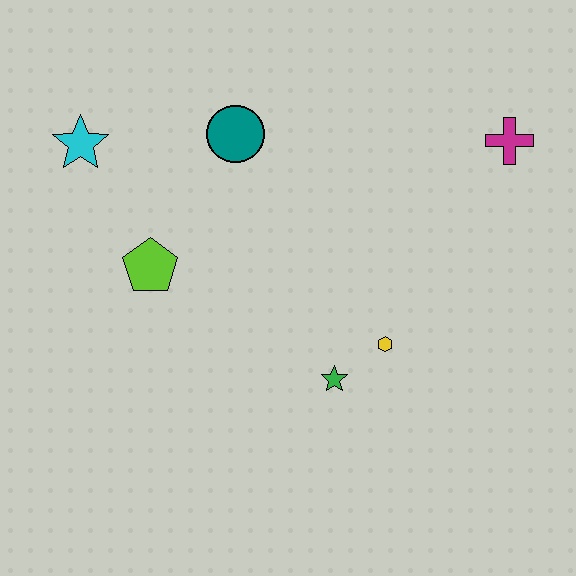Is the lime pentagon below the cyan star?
Yes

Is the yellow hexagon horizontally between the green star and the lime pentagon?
No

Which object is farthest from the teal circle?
The magenta cross is farthest from the teal circle.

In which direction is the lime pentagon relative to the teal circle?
The lime pentagon is below the teal circle.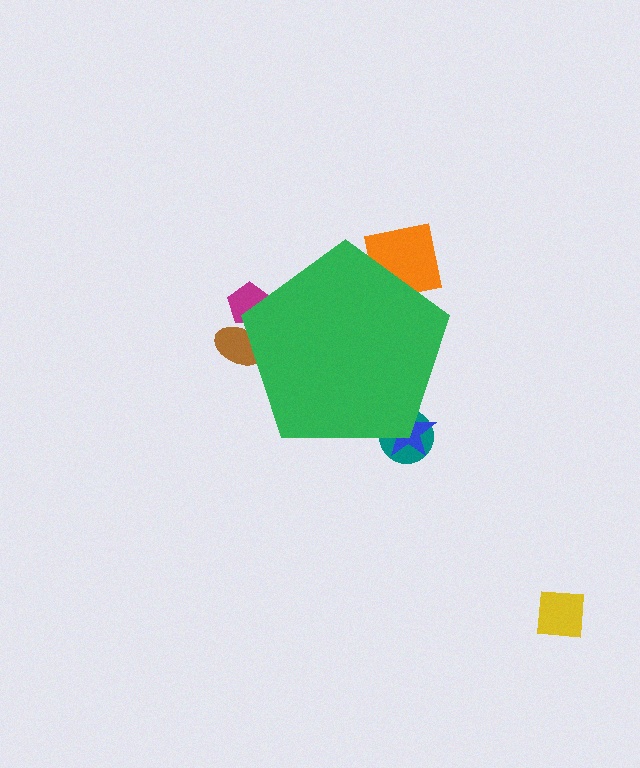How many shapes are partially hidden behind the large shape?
5 shapes are partially hidden.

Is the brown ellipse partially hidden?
Yes, the brown ellipse is partially hidden behind the green pentagon.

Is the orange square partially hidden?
Yes, the orange square is partially hidden behind the green pentagon.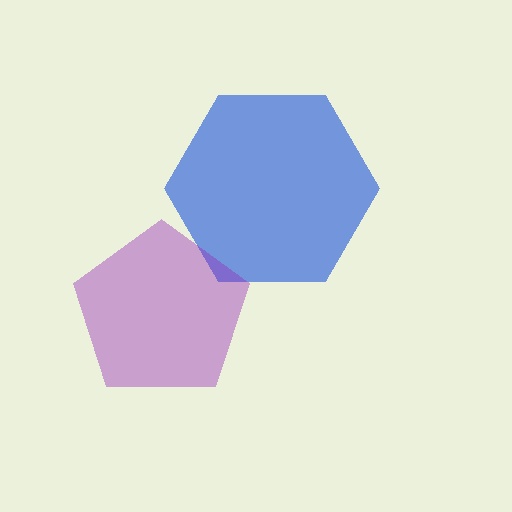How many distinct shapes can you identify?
There are 2 distinct shapes: a blue hexagon, a purple pentagon.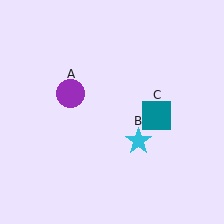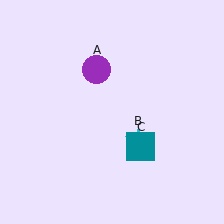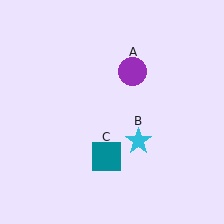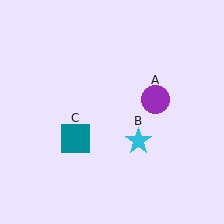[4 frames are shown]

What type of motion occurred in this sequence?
The purple circle (object A), teal square (object C) rotated clockwise around the center of the scene.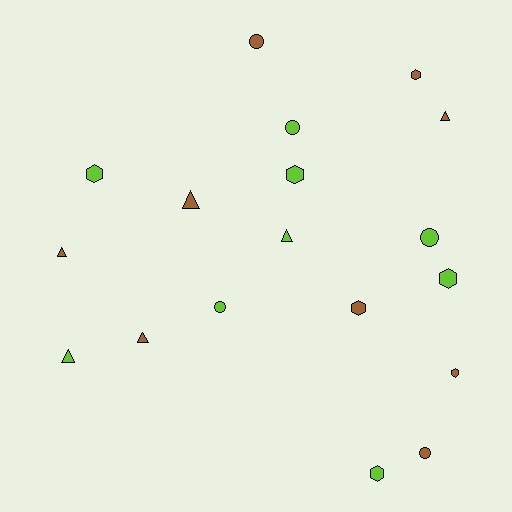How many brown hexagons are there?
There are 3 brown hexagons.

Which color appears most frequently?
Lime, with 9 objects.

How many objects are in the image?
There are 18 objects.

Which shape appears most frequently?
Hexagon, with 7 objects.